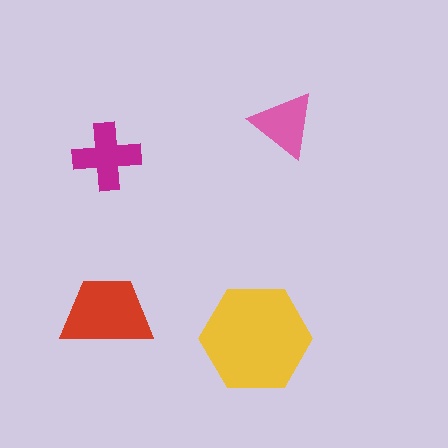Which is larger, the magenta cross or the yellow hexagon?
The yellow hexagon.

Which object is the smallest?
The pink triangle.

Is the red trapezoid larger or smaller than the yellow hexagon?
Smaller.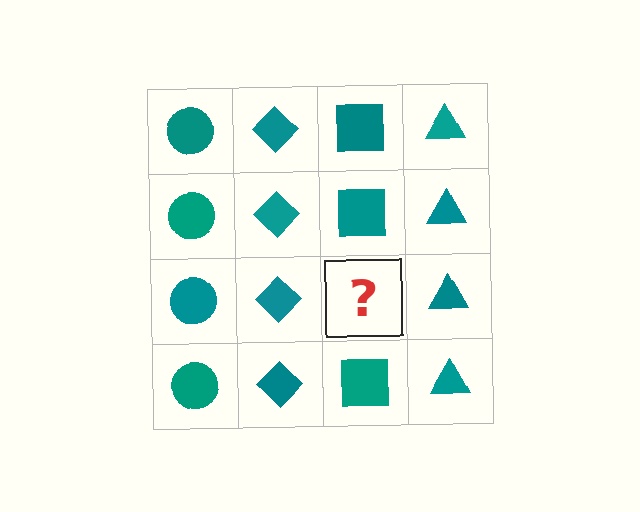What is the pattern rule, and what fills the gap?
The rule is that each column has a consistent shape. The gap should be filled with a teal square.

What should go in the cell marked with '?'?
The missing cell should contain a teal square.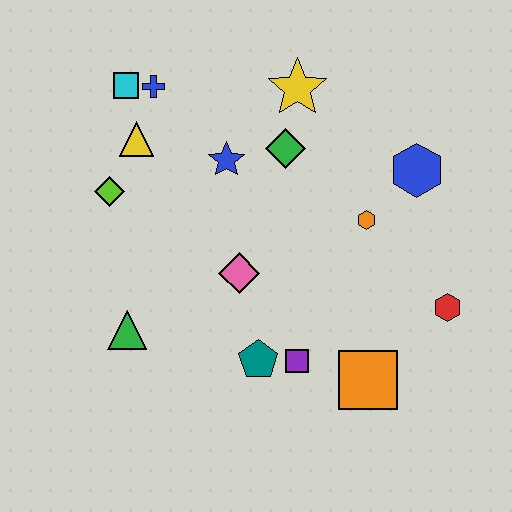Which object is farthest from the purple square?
The cyan square is farthest from the purple square.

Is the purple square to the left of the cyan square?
No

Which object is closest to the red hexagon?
The orange square is closest to the red hexagon.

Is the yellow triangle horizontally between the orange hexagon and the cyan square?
Yes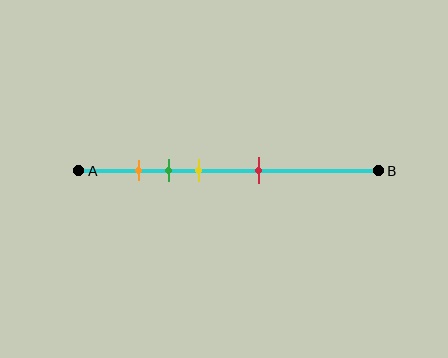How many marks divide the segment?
There are 4 marks dividing the segment.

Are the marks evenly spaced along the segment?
No, the marks are not evenly spaced.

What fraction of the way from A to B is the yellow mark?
The yellow mark is approximately 40% (0.4) of the way from A to B.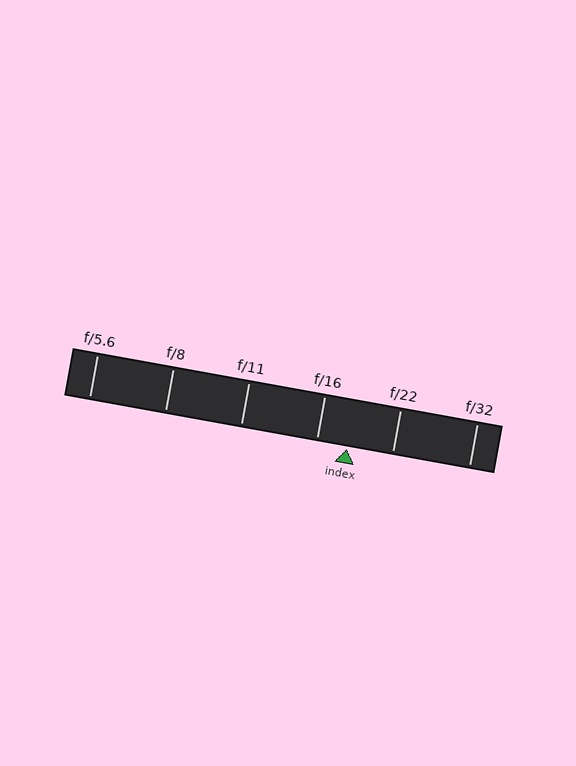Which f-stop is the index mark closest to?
The index mark is closest to f/16.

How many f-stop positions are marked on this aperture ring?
There are 6 f-stop positions marked.